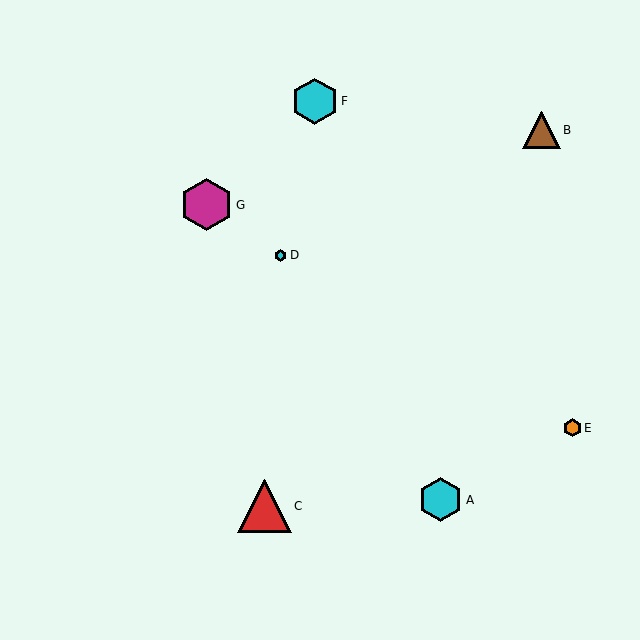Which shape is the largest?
The red triangle (labeled C) is the largest.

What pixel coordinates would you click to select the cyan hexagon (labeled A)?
Click at (441, 500) to select the cyan hexagon A.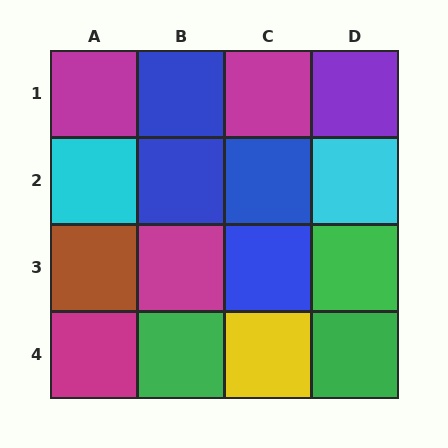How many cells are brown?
1 cell is brown.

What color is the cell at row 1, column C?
Magenta.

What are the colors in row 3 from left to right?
Brown, magenta, blue, green.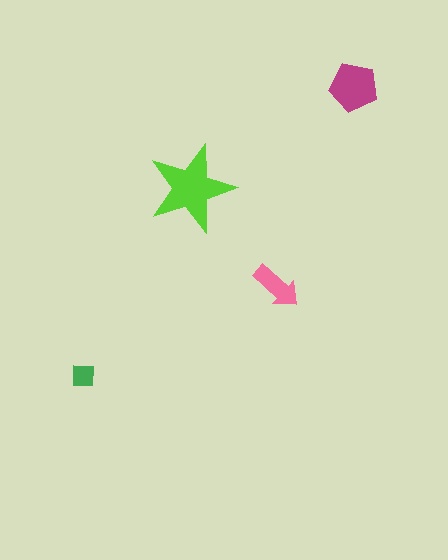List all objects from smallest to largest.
The green square, the pink arrow, the magenta pentagon, the lime star.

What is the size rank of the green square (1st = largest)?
4th.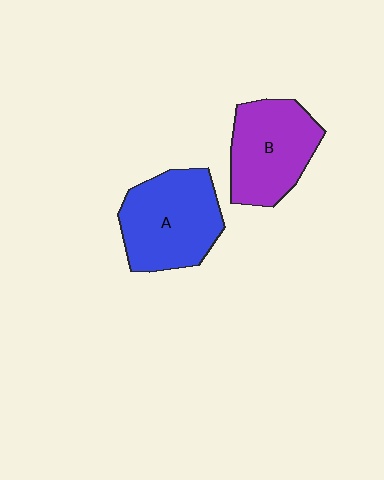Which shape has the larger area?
Shape A (blue).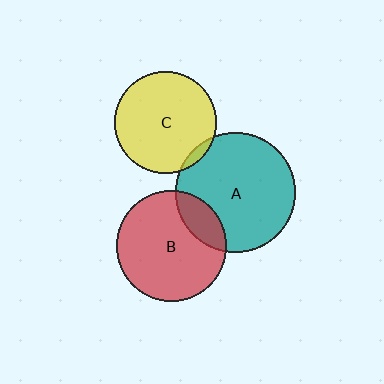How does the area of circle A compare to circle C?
Approximately 1.4 times.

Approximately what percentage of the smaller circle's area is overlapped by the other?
Approximately 5%.